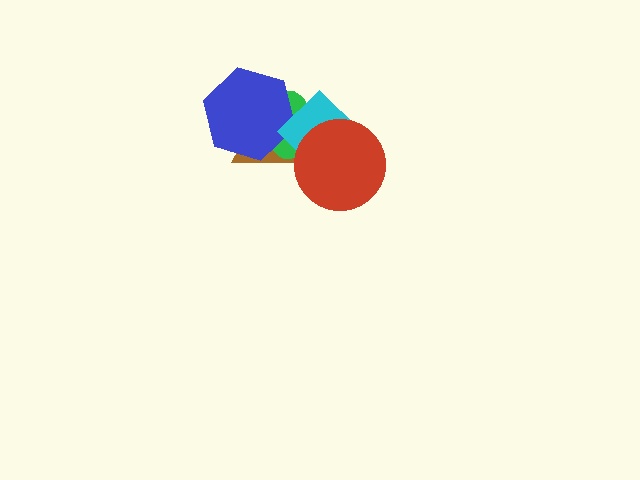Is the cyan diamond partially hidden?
Yes, it is partially covered by another shape.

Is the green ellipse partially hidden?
Yes, it is partially covered by another shape.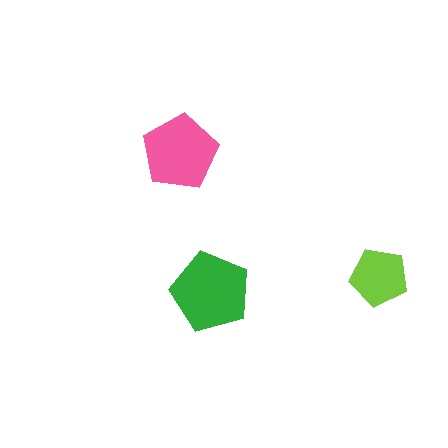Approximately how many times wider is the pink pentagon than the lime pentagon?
About 1.5 times wider.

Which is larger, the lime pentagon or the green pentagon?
The green one.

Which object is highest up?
The pink pentagon is topmost.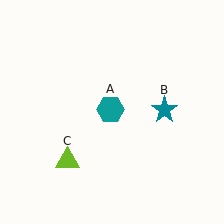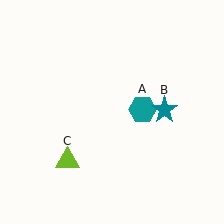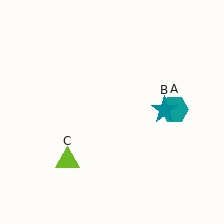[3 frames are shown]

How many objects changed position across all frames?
1 object changed position: teal hexagon (object A).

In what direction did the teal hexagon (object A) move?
The teal hexagon (object A) moved right.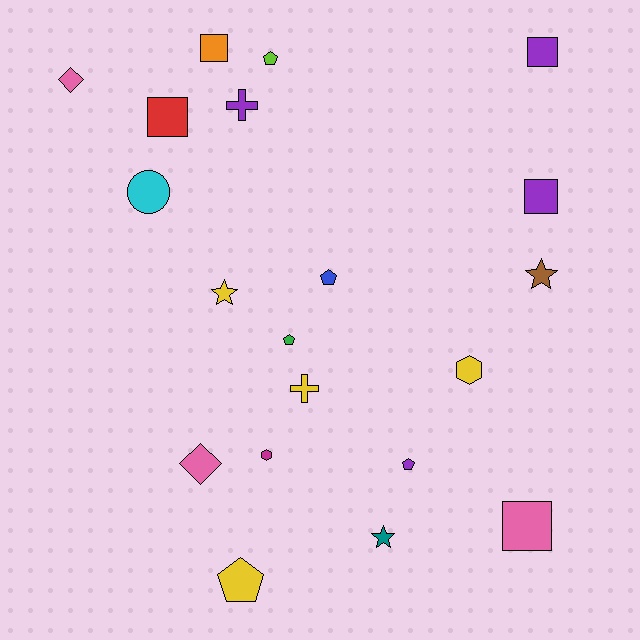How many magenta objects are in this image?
There is 1 magenta object.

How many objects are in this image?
There are 20 objects.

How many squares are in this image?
There are 5 squares.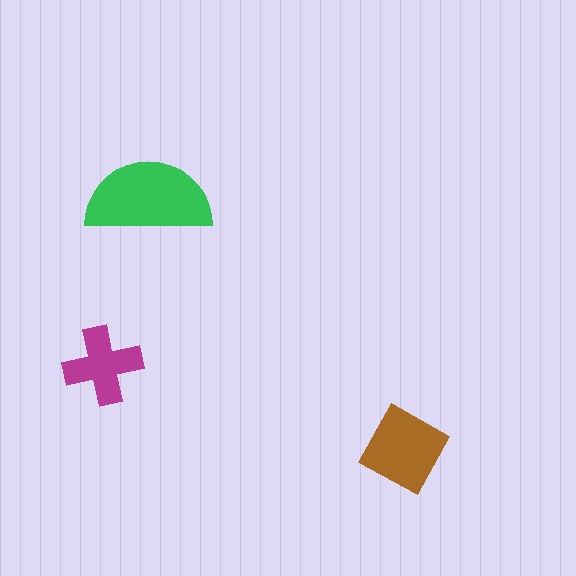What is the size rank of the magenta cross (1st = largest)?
3rd.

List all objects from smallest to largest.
The magenta cross, the brown square, the green semicircle.